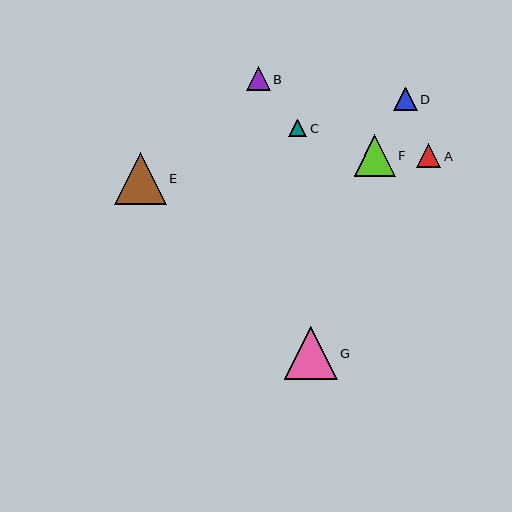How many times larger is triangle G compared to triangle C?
Triangle G is approximately 3.0 times the size of triangle C.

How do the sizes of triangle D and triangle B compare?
Triangle D and triangle B are approximately the same size.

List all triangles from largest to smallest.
From largest to smallest: G, E, F, A, D, B, C.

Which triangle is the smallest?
Triangle C is the smallest with a size of approximately 18 pixels.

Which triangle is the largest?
Triangle G is the largest with a size of approximately 53 pixels.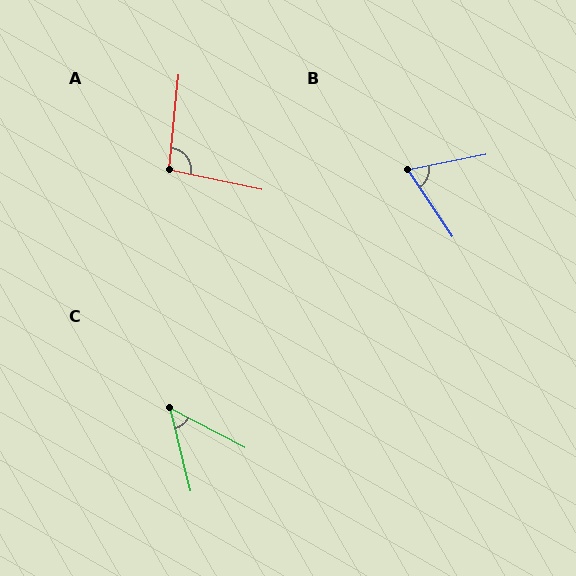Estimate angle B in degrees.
Approximately 67 degrees.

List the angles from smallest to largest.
C (48°), B (67°), A (96°).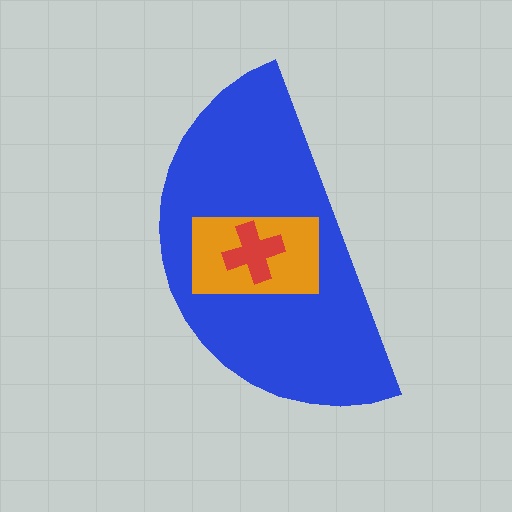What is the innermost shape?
The red cross.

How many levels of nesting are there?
3.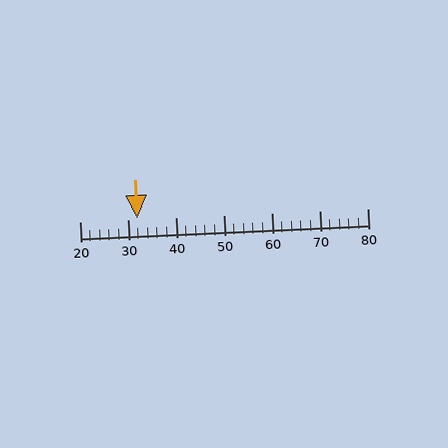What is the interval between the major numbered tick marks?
The major tick marks are spaced 10 units apart.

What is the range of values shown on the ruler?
The ruler shows values from 20 to 80.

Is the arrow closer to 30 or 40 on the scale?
The arrow is closer to 30.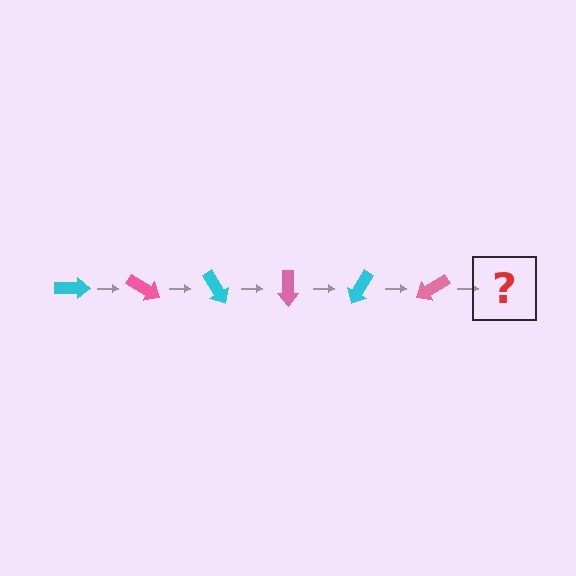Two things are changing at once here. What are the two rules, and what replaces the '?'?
The two rules are that it rotates 30 degrees each step and the color cycles through cyan and pink. The '?' should be a cyan arrow, rotated 180 degrees from the start.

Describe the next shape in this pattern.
It should be a cyan arrow, rotated 180 degrees from the start.